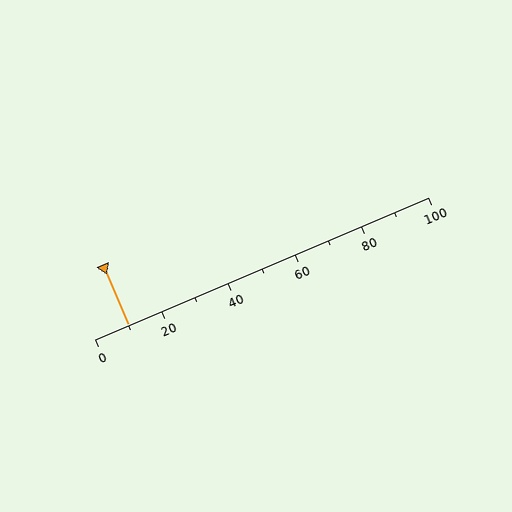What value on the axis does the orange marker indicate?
The marker indicates approximately 10.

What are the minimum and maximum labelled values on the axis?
The axis runs from 0 to 100.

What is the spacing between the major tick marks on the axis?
The major ticks are spaced 20 apart.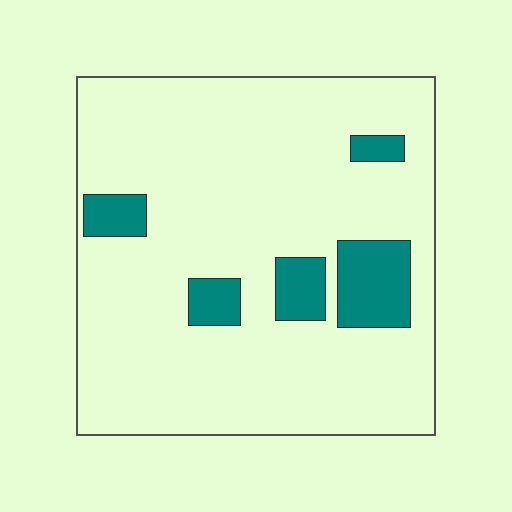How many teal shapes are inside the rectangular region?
5.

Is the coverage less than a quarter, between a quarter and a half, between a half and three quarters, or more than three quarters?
Less than a quarter.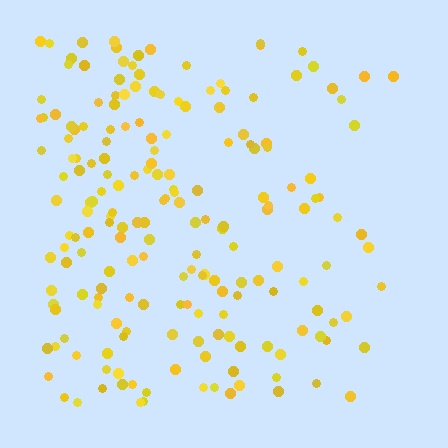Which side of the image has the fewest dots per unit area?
The right.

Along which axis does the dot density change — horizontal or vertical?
Horizontal.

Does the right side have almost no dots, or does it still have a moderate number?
Still a moderate number, just noticeably fewer than the left.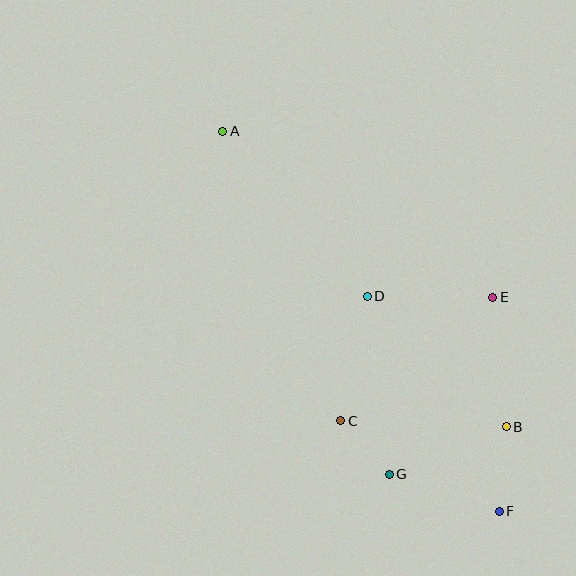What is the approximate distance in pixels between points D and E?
The distance between D and E is approximately 125 pixels.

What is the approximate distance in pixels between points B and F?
The distance between B and F is approximately 85 pixels.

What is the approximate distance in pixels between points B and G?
The distance between B and G is approximately 127 pixels.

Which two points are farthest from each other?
Points A and F are farthest from each other.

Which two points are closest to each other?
Points C and G are closest to each other.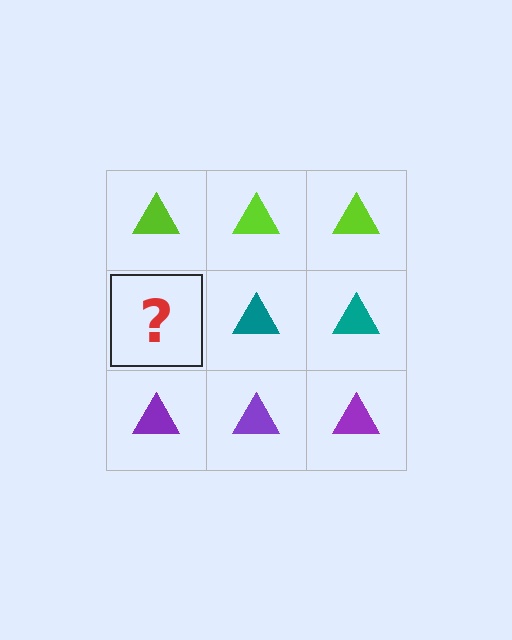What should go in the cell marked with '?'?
The missing cell should contain a teal triangle.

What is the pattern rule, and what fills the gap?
The rule is that each row has a consistent color. The gap should be filled with a teal triangle.